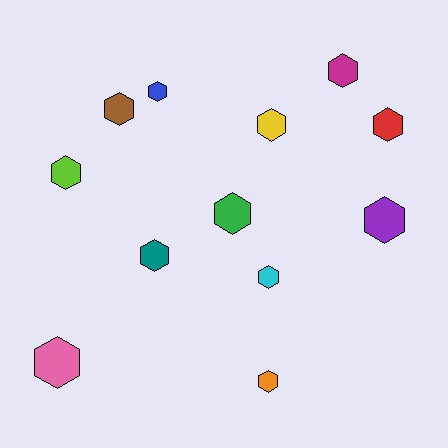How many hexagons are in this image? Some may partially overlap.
There are 12 hexagons.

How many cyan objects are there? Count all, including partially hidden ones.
There is 1 cyan object.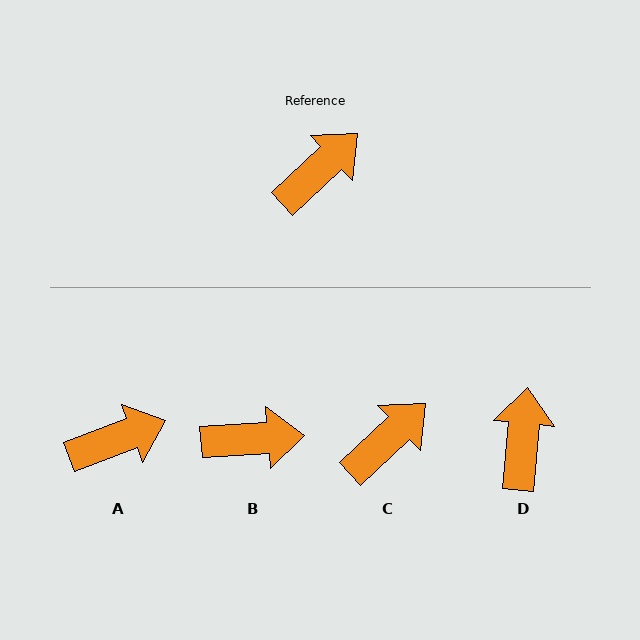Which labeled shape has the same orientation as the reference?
C.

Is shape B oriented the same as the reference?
No, it is off by about 39 degrees.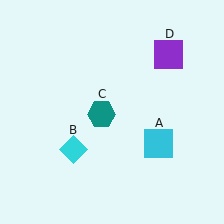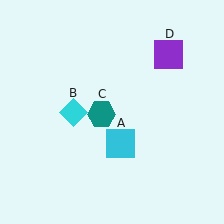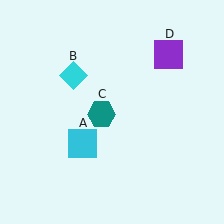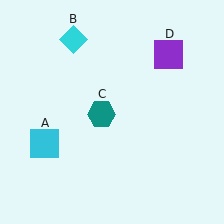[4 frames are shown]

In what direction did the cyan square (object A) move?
The cyan square (object A) moved left.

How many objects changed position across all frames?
2 objects changed position: cyan square (object A), cyan diamond (object B).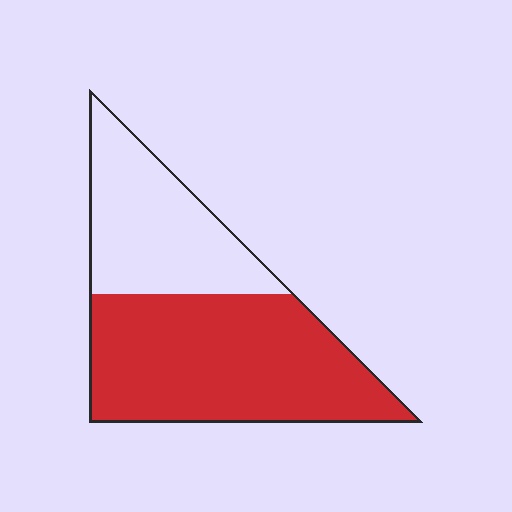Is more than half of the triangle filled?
Yes.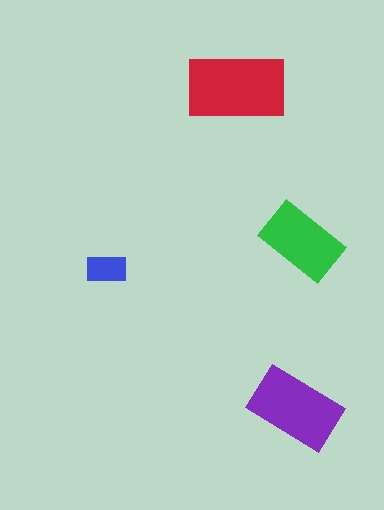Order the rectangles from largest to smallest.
the red one, the purple one, the green one, the blue one.